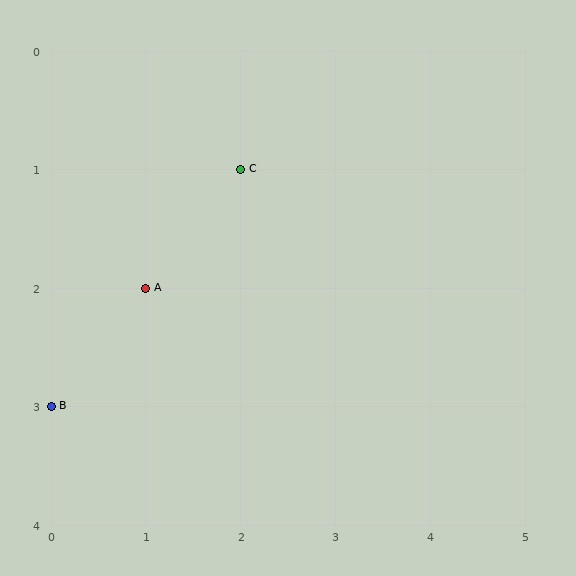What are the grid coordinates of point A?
Point A is at grid coordinates (1, 2).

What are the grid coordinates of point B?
Point B is at grid coordinates (0, 3).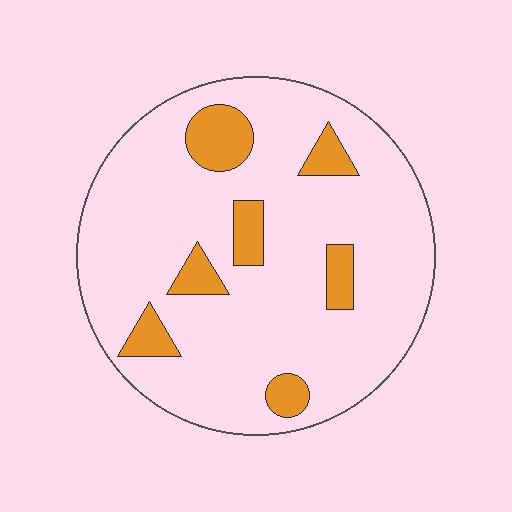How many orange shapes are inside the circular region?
7.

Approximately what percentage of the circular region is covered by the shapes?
Approximately 15%.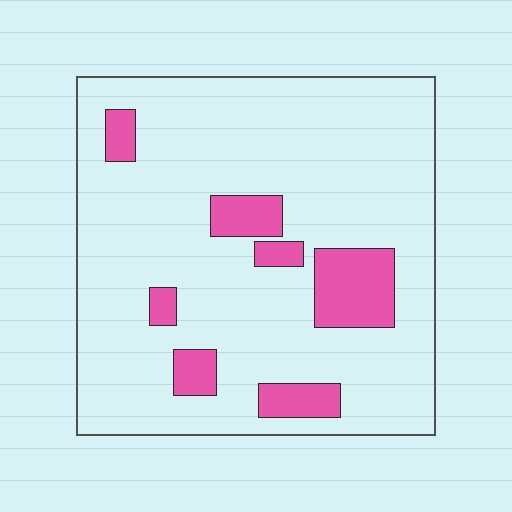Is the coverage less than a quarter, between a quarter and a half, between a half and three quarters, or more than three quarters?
Less than a quarter.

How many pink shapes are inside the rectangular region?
7.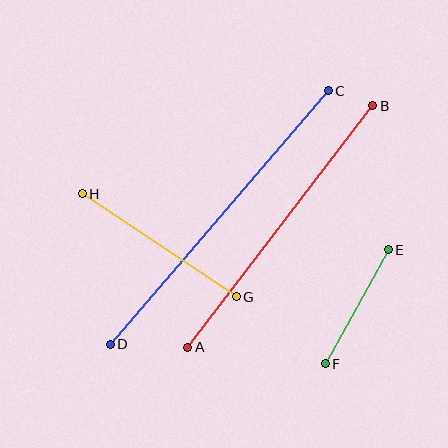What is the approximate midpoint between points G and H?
The midpoint is at approximately (159, 245) pixels.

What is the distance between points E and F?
The distance is approximately 130 pixels.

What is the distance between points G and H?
The distance is approximately 185 pixels.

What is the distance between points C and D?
The distance is approximately 334 pixels.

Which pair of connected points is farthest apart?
Points C and D are farthest apart.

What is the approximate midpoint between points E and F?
The midpoint is at approximately (357, 307) pixels.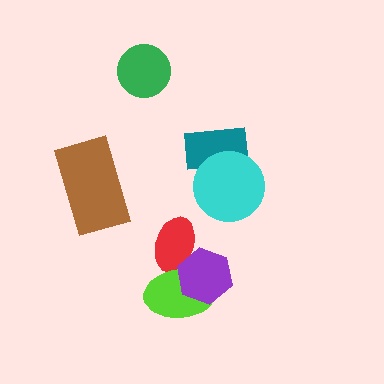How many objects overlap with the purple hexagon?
2 objects overlap with the purple hexagon.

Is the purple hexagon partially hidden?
No, no other shape covers it.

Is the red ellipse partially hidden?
Yes, it is partially covered by another shape.